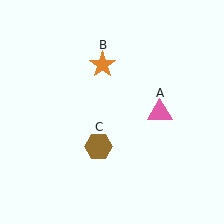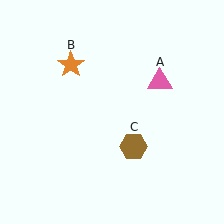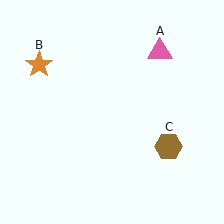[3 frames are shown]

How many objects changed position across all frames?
3 objects changed position: pink triangle (object A), orange star (object B), brown hexagon (object C).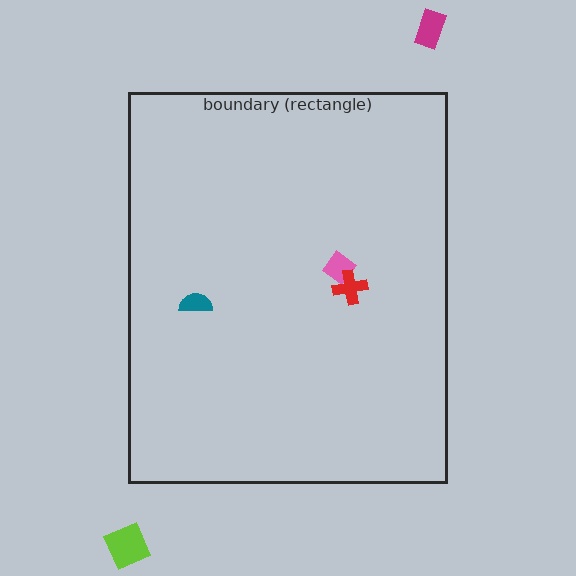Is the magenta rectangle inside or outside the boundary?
Outside.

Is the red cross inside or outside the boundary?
Inside.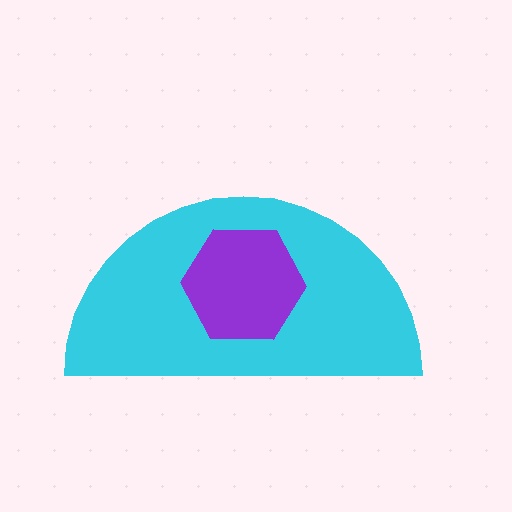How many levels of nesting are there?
2.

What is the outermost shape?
The cyan semicircle.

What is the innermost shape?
The purple hexagon.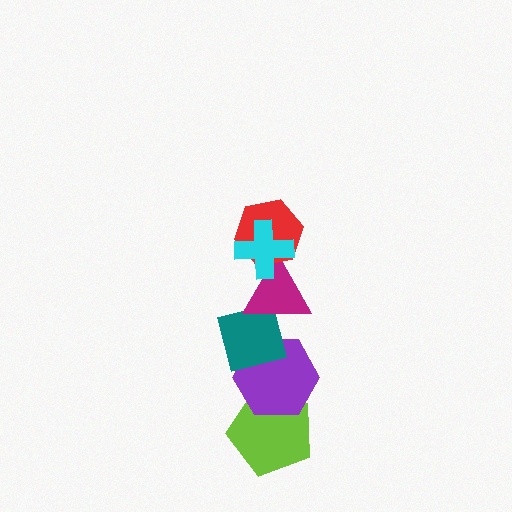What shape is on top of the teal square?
The magenta triangle is on top of the teal square.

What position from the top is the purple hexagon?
The purple hexagon is 5th from the top.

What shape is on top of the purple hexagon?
The teal square is on top of the purple hexagon.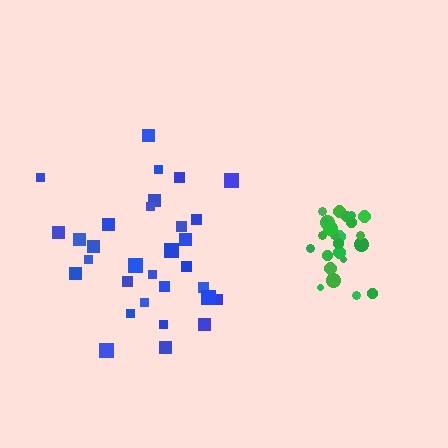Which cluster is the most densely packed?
Green.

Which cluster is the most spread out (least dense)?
Blue.